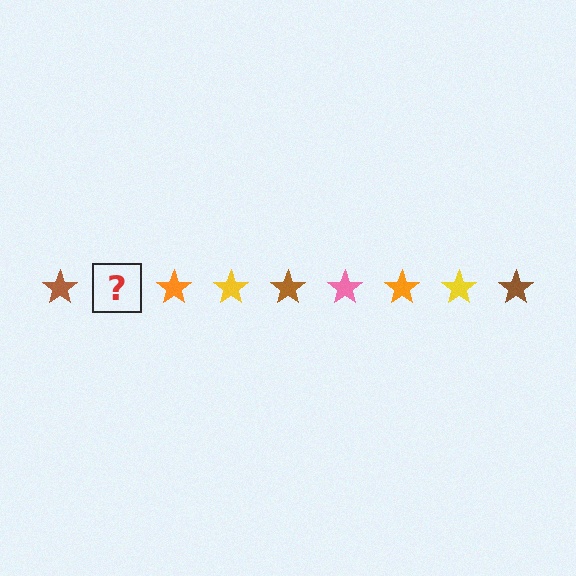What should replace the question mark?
The question mark should be replaced with a pink star.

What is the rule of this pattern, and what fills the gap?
The rule is that the pattern cycles through brown, pink, orange, yellow stars. The gap should be filled with a pink star.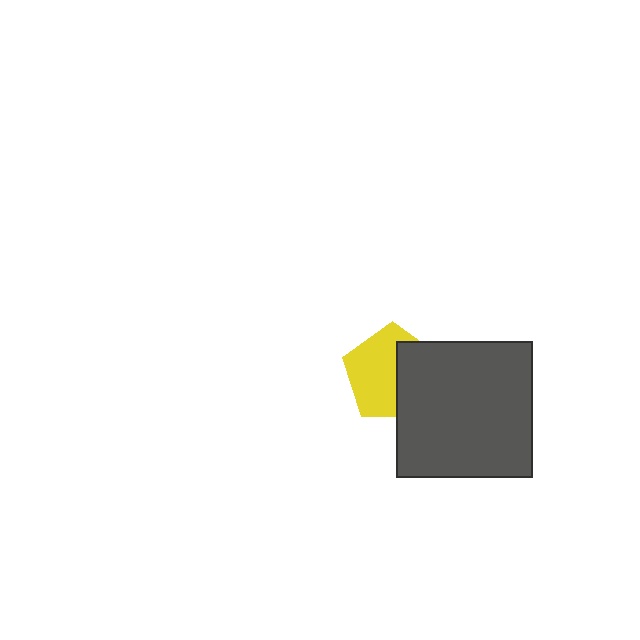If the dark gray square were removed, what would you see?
You would see the complete yellow pentagon.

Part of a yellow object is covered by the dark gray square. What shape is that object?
It is a pentagon.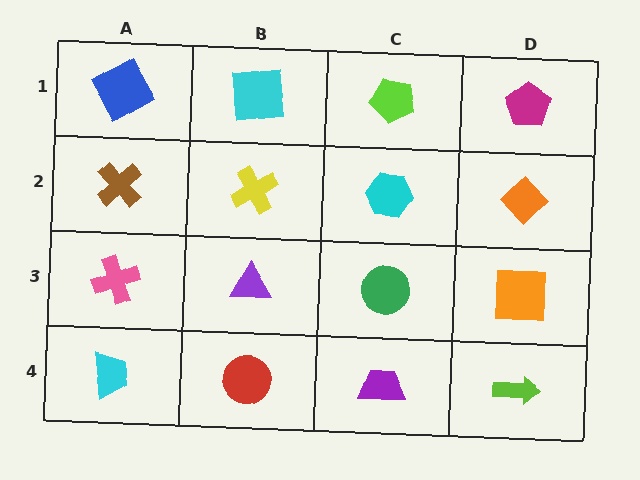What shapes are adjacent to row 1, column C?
A cyan hexagon (row 2, column C), a cyan square (row 1, column B), a magenta pentagon (row 1, column D).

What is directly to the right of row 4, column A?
A red circle.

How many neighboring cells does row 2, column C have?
4.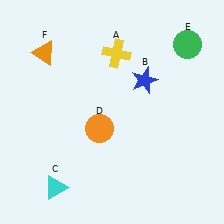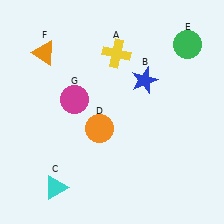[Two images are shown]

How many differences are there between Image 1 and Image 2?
There is 1 difference between the two images.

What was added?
A magenta circle (G) was added in Image 2.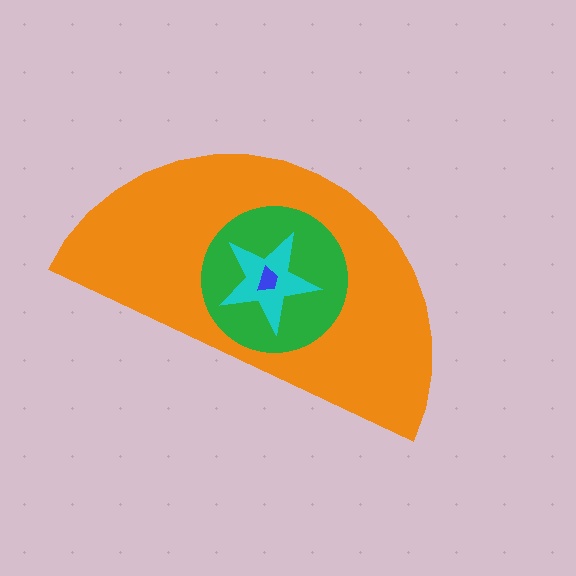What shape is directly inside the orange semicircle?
The green circle.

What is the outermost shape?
The orange semicircle.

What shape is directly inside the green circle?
The cyan star.